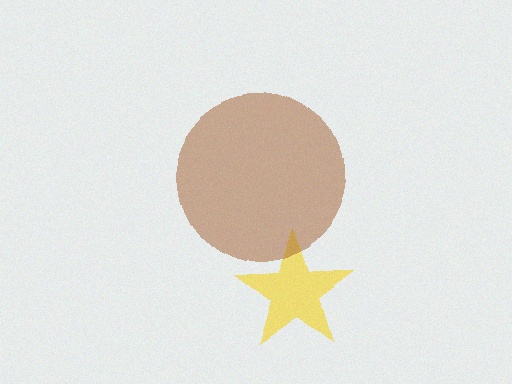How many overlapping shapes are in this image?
There are 2 overlapping shapes in the image.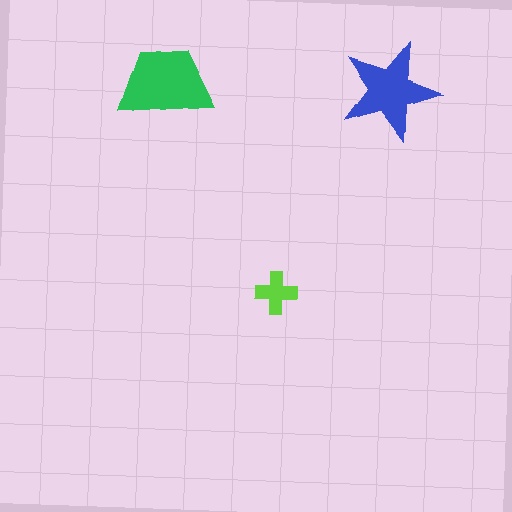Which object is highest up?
The green trapezoid is topmost.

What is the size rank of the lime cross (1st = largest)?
3rd.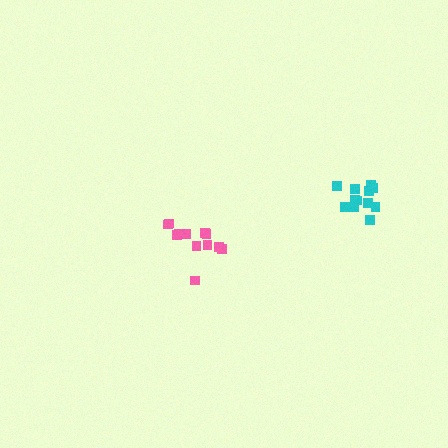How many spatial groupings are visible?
There are 2 spatial groupings.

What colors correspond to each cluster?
The clusters are colored: pink, cyan.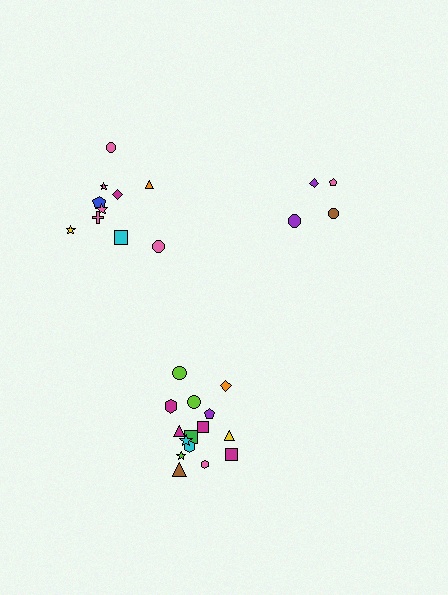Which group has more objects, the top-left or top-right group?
The top-left group.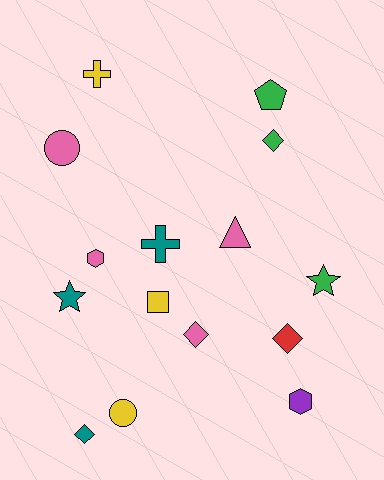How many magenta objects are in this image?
There are no magenta objects.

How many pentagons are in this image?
There is 1 pentagon.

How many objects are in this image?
There are 15 objects.